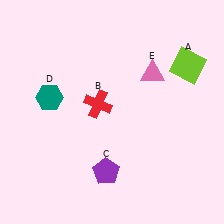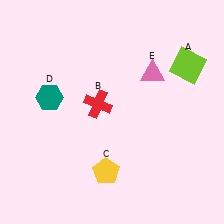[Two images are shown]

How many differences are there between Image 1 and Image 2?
There is 1 difference between the two images.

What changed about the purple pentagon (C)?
In Image 1, C is purple. In Image 2, it changed to yellow.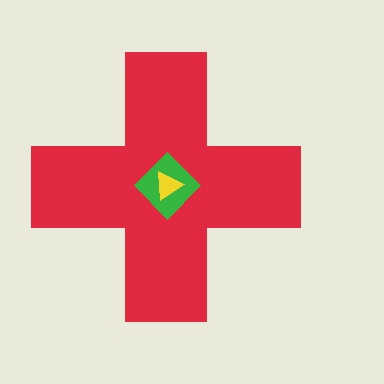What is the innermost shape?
The yellow triangle.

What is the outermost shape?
The red cross.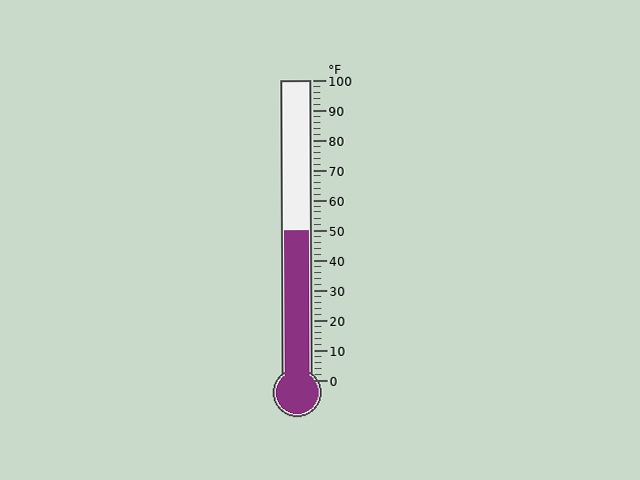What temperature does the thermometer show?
The thermometer shows approximately 50°F.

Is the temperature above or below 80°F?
The temperature is below 80°F.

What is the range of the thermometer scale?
The thermometer scale ranges from 0°F to 100°F.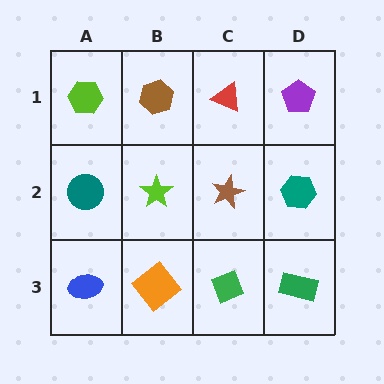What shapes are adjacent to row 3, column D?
A teal hexagon (row 2, column D), a green diamond (row 3, column C).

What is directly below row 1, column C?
A brown star.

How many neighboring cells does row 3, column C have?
3.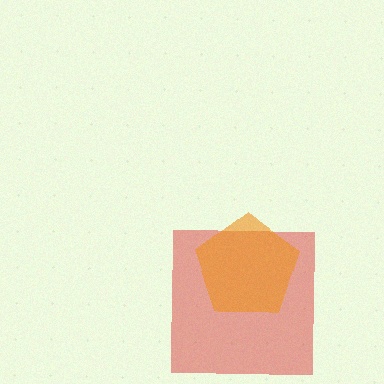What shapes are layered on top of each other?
The layered shapes are: a red square, an orange pentagon.